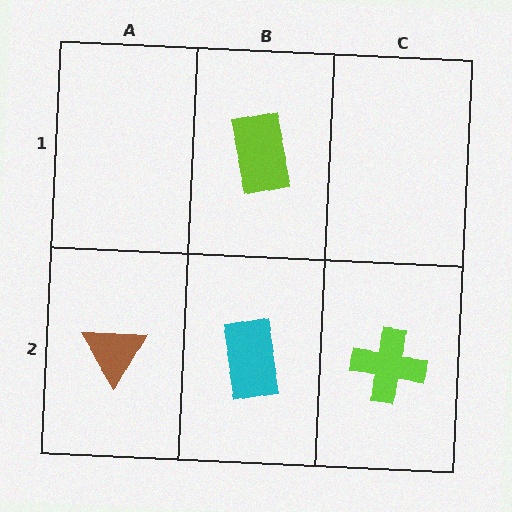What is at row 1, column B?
A lime rectangle.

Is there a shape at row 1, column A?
No, that cell is empty.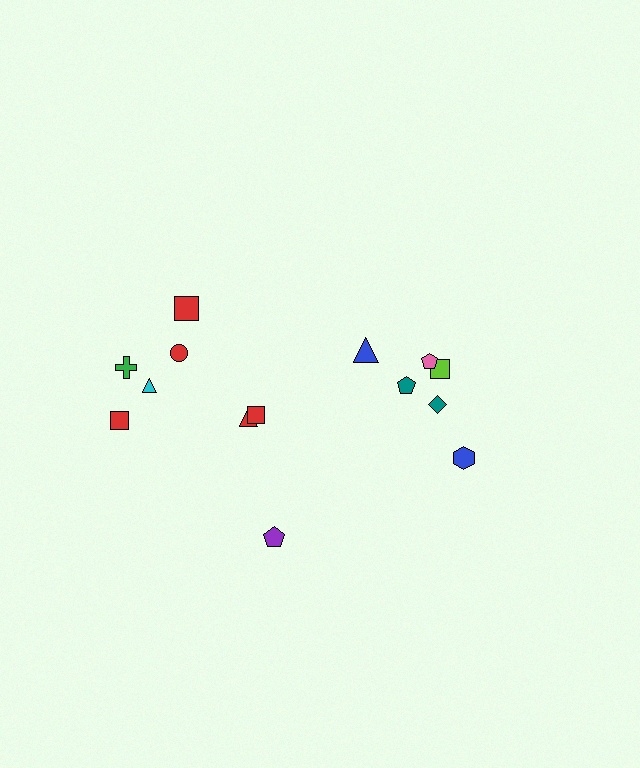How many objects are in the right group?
There are 6 objects.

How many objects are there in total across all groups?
There are 14 objects.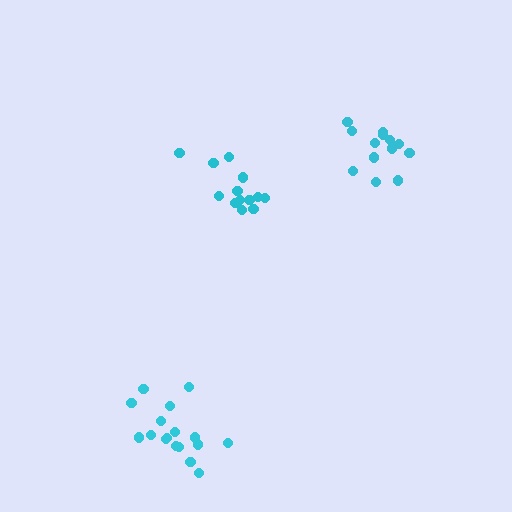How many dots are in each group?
Group 1: 13 dots, Group 2: 13 dots, Group 3: 17 dots (43 total).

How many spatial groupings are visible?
There are 3 spatial groupings.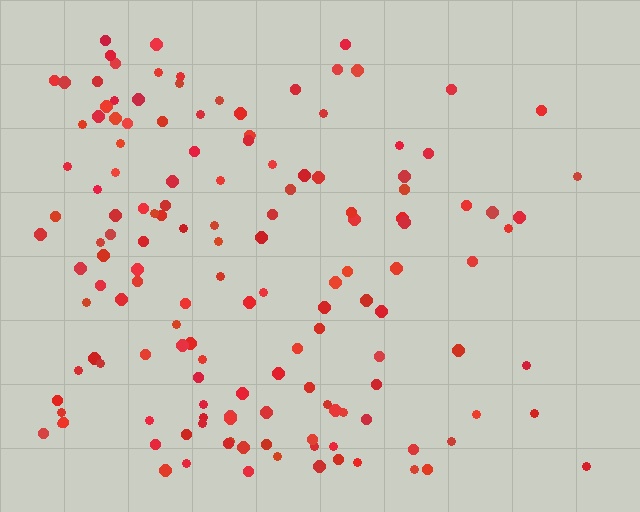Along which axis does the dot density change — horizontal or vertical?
Horizontal.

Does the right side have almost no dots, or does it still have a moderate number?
Still a moderate number, just noticeably fewer than the left.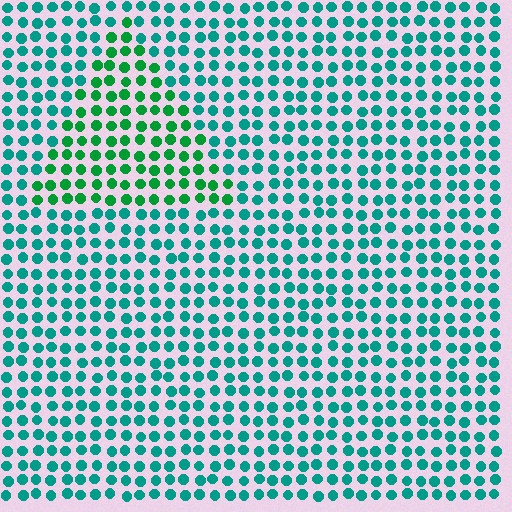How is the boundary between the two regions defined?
The boundary is defined purely by a slight shift in hue (about 33 degrees). Spacing, size, and orientation are identical on both sides.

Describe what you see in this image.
The image is filled with small teal elements in a uniform arrangement. A triangle-shaped region is visible where the elements are tinted to a slightly different hue, forming a subtle color boundary.